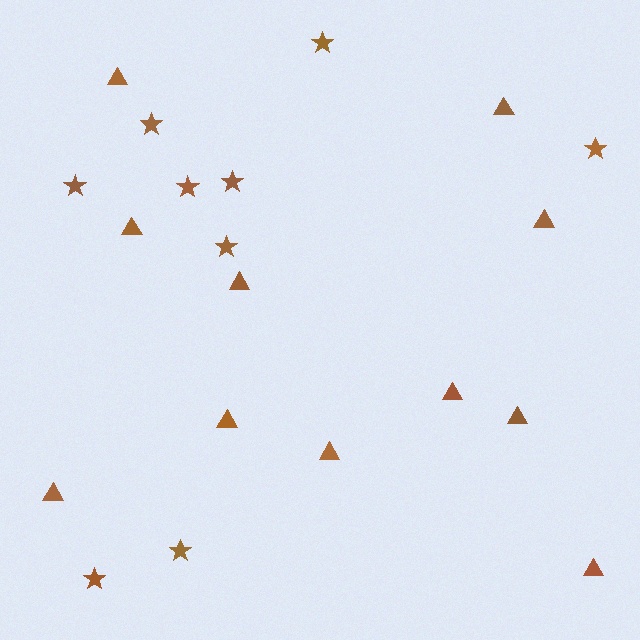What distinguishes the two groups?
There are 2 groups: one group of triangles (11) and one group of stars (9).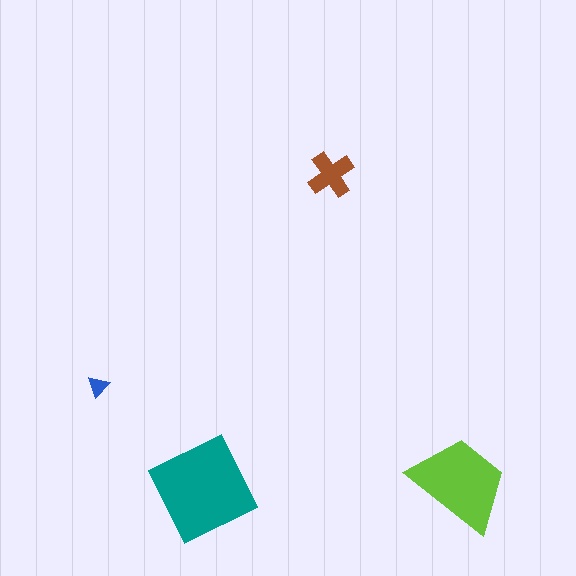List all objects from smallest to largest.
The blue triangle, the brown cross, the lime trapezoid, the teal diamond.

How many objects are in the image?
There are 4 objects in the image.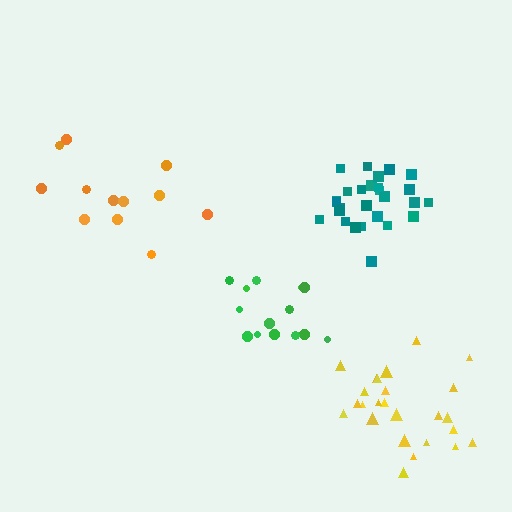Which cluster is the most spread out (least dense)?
Orange.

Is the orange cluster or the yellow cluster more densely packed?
Yellow.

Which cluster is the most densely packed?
Teal.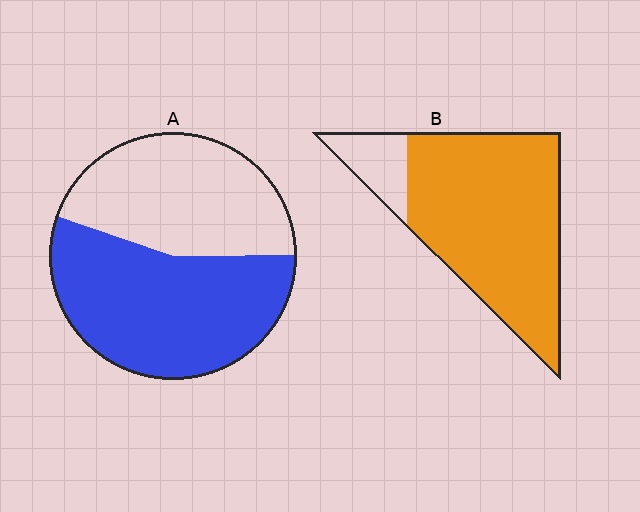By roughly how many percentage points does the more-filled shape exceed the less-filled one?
By roughly 30 percentage points (B over A).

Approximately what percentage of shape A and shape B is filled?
A is approximately 55% and B is approximately 85%.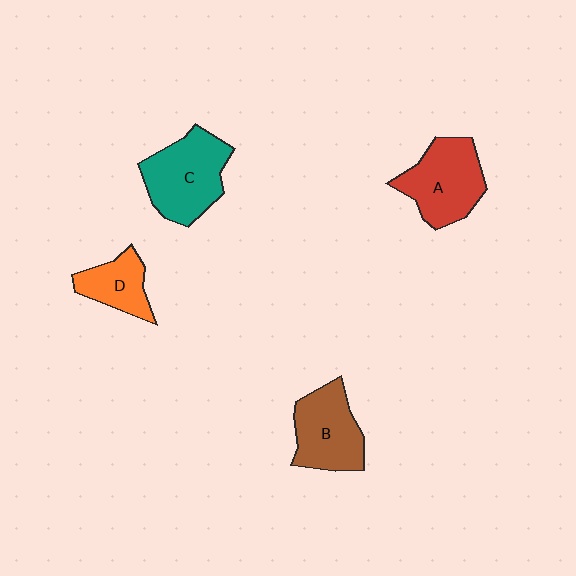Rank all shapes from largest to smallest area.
From largest to smallest: C (teal), A (red), B (brown), D (orange).